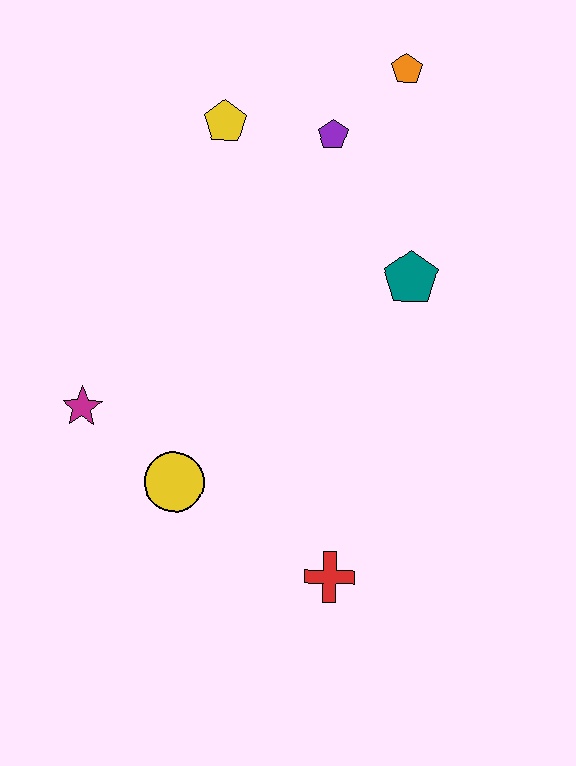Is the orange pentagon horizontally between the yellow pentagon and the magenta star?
No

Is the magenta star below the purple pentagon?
Yes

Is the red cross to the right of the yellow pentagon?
Yes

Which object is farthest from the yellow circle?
The orange pentagon is farthest from the yellow circle.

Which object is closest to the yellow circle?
The magenta star is closest to the yellow circle.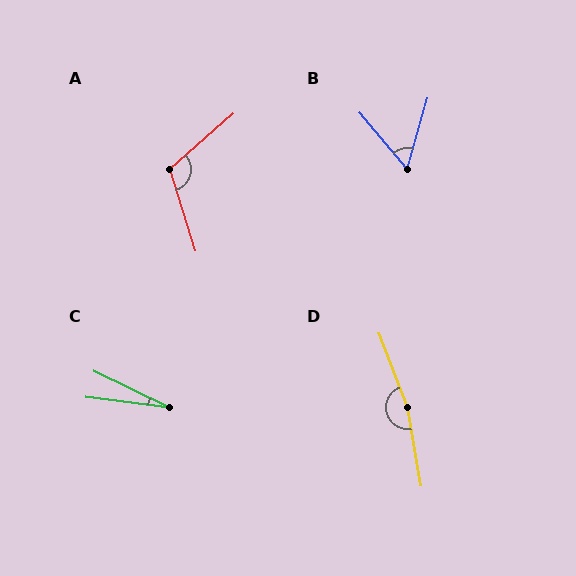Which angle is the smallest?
C, at approximately 19 degrees.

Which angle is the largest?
D, at approximately 169 degrees.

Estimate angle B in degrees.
Approximately 56 degrees.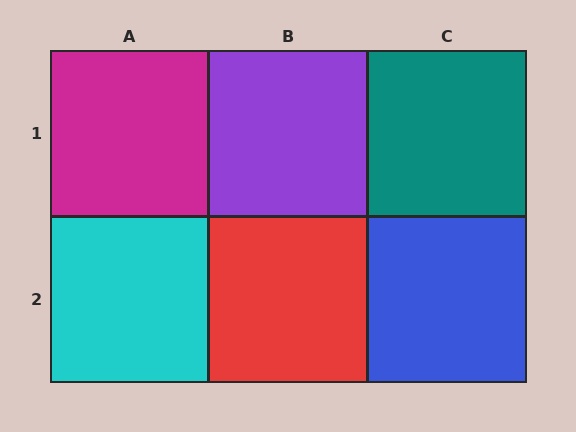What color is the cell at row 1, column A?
Magenta.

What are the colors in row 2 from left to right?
Cyan, red, blue.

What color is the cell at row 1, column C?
Teal.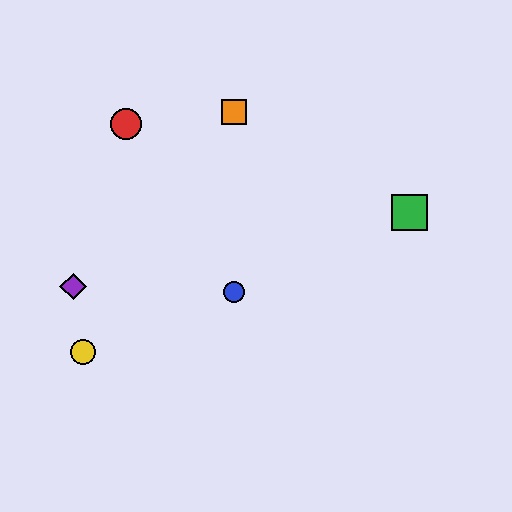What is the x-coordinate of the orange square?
The orange square is at x≈234.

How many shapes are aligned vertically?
2 shapes (the blue circle, the orange square) are aligned vertically.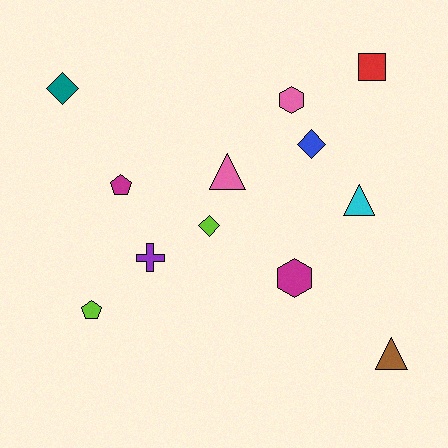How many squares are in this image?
There is 1 square.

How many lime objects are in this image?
There are 2 lime objects.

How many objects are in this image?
There are 12 objects.